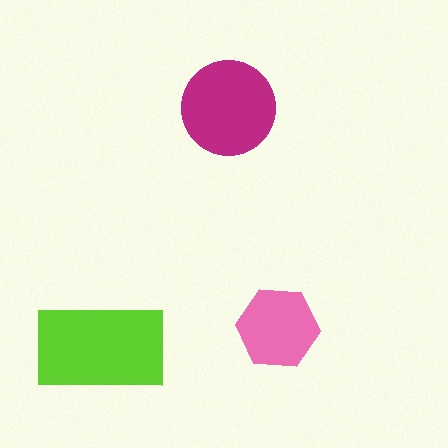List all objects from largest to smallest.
The lime rectangle, the magenta circle, the pink hexagon.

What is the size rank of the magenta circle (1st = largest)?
2nd.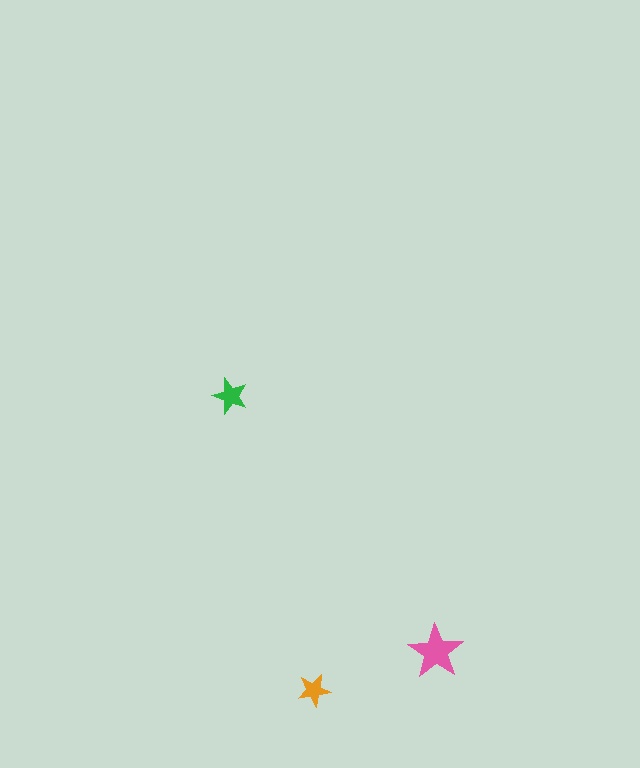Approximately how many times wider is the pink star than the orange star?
About 1.5 times wider.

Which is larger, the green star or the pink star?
The pink one.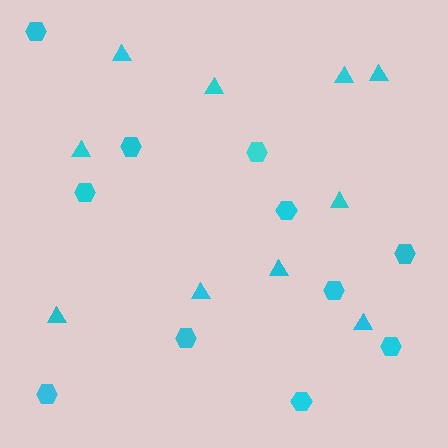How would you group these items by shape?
There are 2 groups: one group of triangles (10) and one group of hexagons (11).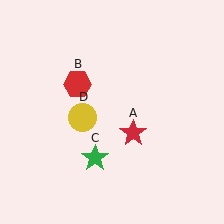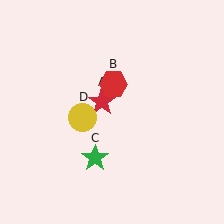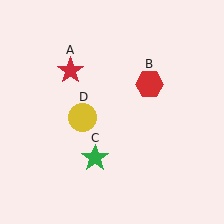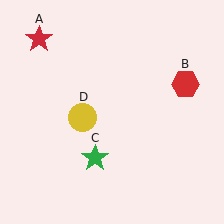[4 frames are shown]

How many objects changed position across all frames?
2 objects changed position: red star (object A), red hexagon (object B).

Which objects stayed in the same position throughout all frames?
Green star (object C) and yellow circle (object D) remained stationary.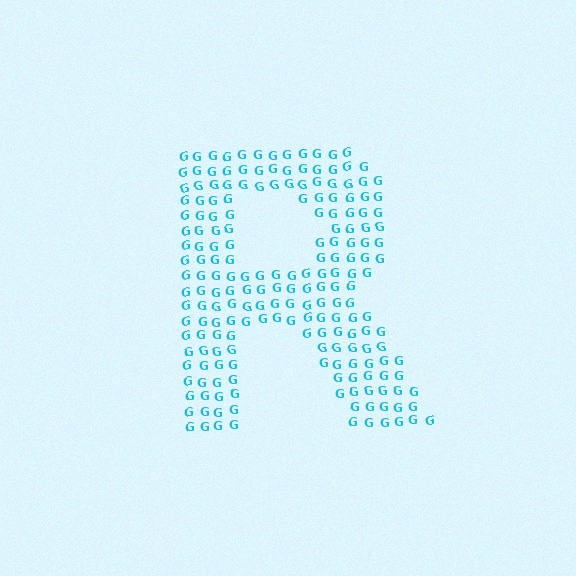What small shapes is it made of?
It is made of small letter G's.